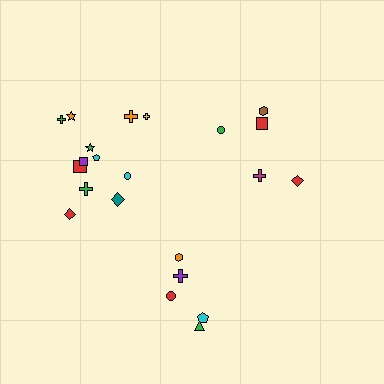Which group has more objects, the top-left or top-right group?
The top-left group.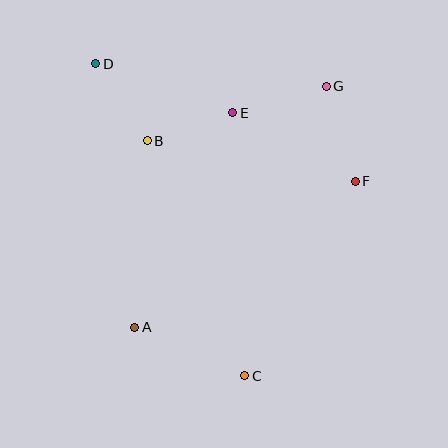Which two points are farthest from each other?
Points C and D are farthest from each other.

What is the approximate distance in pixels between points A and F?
The distance between A and F is approximately 264 pixels.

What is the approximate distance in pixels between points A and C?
The distance between A and C is approximately 120 pixels.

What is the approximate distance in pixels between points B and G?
The distance between B and G is approximately 187 pixels.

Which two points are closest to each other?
Points B and E are closest to each other.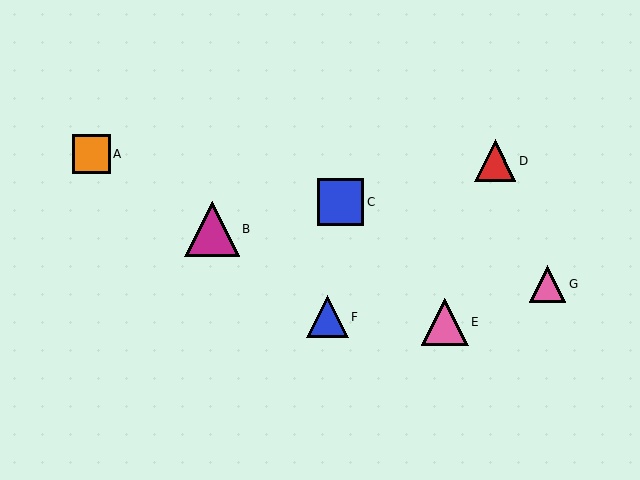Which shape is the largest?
The magenta triangle (labeled B) is the largest.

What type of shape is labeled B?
Shape B is a magenta triangle.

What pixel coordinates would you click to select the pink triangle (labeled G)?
Click at (547, 284) to select the pink triangle G.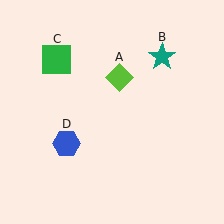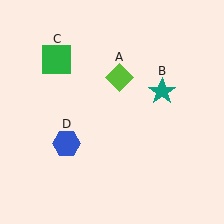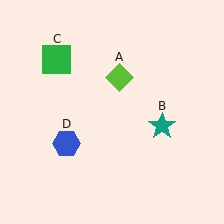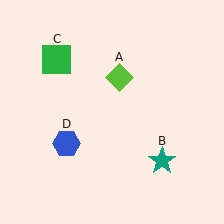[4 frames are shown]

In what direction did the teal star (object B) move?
The teal star (object B) moved down.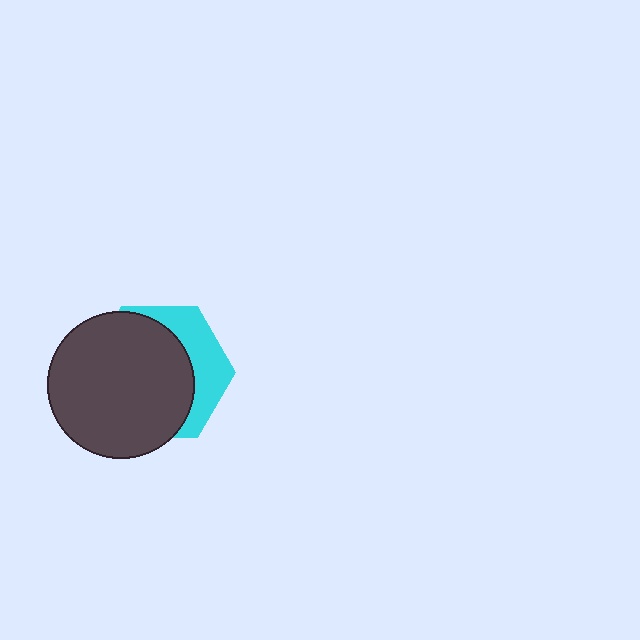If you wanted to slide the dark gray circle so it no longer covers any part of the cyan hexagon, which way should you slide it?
Slide it toward the lower-left — that is the most direct way to separate the two shapes.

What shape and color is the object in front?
The object in front is a dark gray circle.